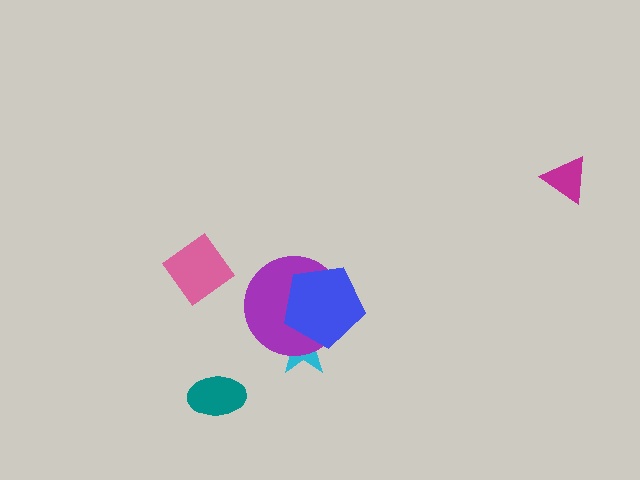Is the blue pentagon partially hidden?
No, no other shape covers it.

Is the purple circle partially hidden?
Yes, it is partially covered by another shape.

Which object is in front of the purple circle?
The blue pentagon is in front of the purple circle.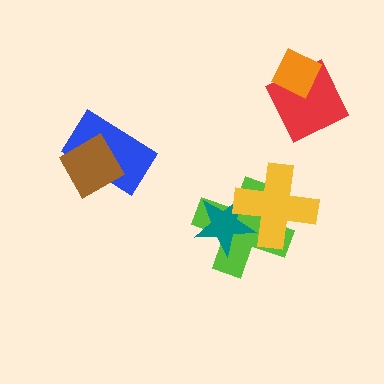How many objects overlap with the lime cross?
2 objects overlap with the lime cross.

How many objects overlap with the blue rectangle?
1 object overlaps with the blue rectangle.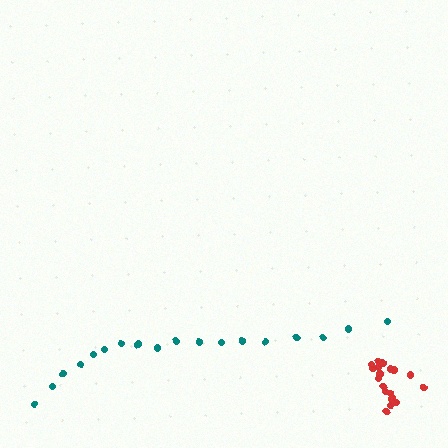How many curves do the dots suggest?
There are 2 distinct paths.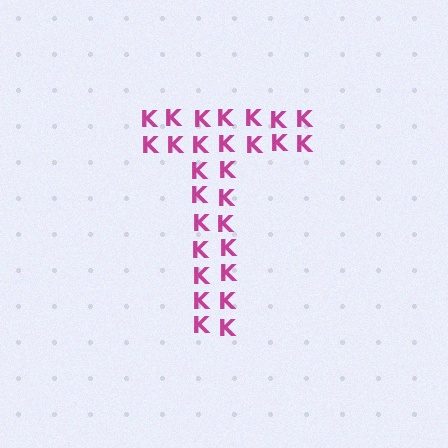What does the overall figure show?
The overall figure shows the letter T.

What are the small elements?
The small elements are letter K's.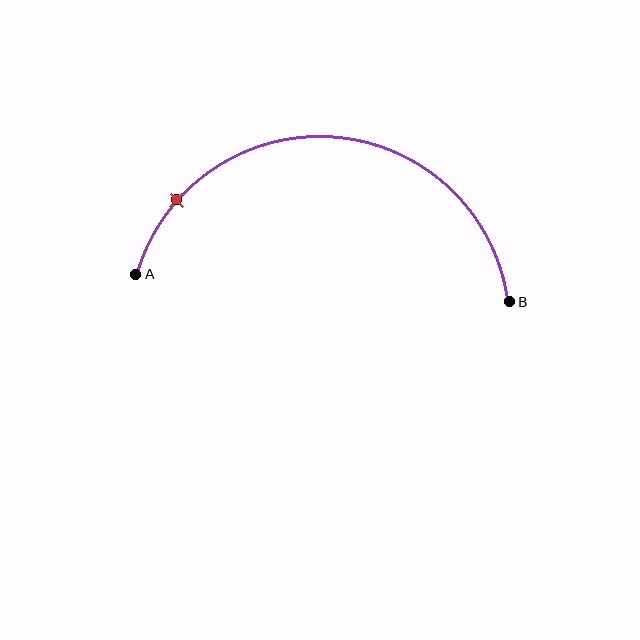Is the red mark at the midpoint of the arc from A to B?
No. The red mark lies on the arc but is closer to endpoint A. The arc midpoint would be at the point on the curve equidistant along the arc from both A and B.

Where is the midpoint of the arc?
The arc midpoint is the point on the curve farthest from the straight line joining A and B. It sits above that line.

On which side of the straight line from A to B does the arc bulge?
The arc bulges above the straight line connecting A and B.